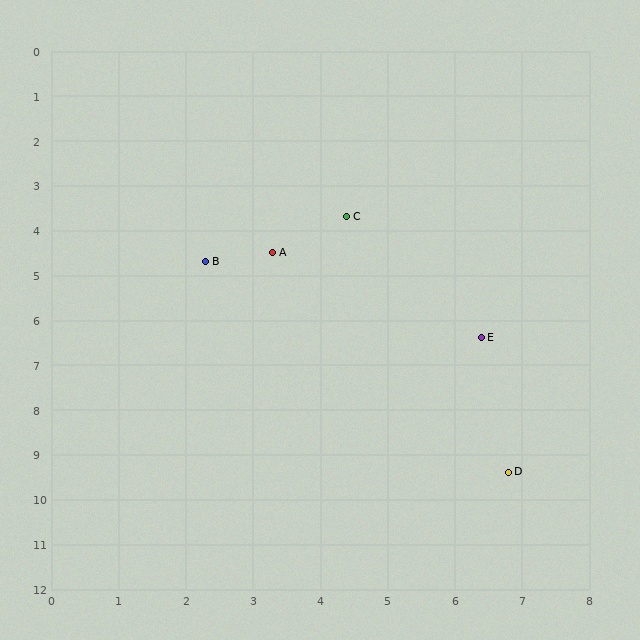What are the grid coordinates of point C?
Point C is at approximately (4.4, 3.7).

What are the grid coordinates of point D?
Point D is at approximately (6.8, 9.4).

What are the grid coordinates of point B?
Point B is at approximately (2.3, 4.7).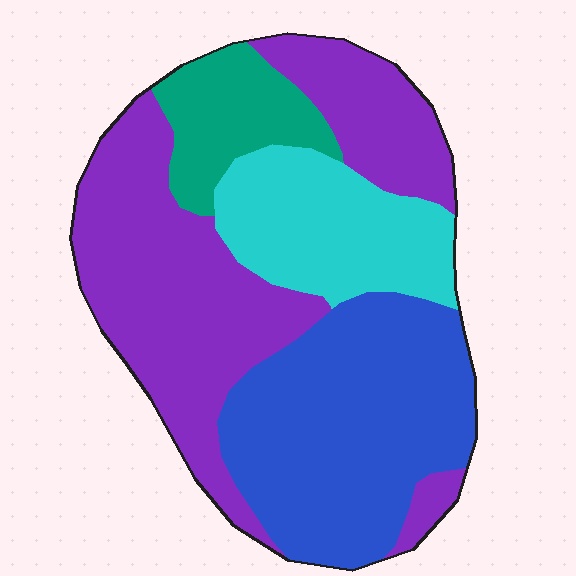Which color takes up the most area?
Purple, at roughly 40%.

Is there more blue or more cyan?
Blue.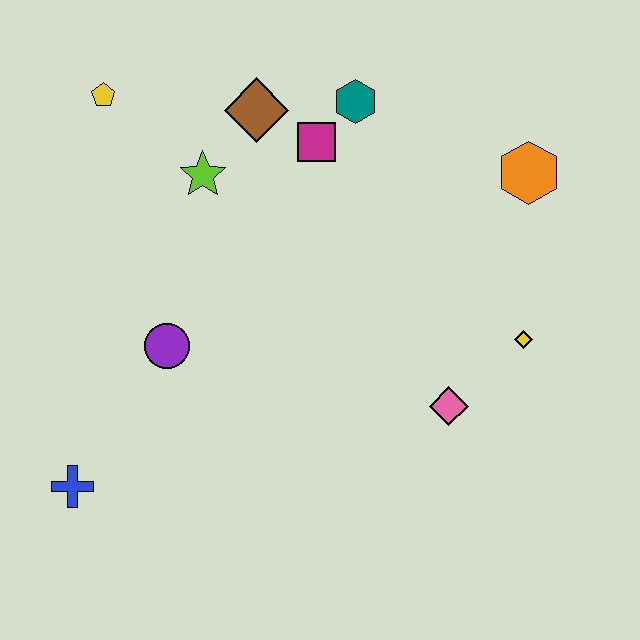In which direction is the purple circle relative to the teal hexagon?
The purple circle is below the teal hexagon.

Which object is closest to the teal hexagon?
The magenta square is closest to the teal hexagon.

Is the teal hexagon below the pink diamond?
No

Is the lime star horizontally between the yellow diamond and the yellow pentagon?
Yes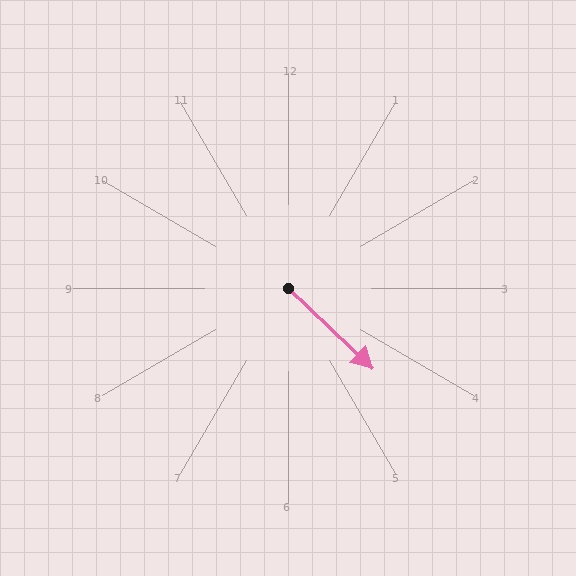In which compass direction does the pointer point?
Southeast.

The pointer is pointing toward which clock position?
Roughly 4 o'clock.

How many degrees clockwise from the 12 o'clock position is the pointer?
Approximately 133 degrees.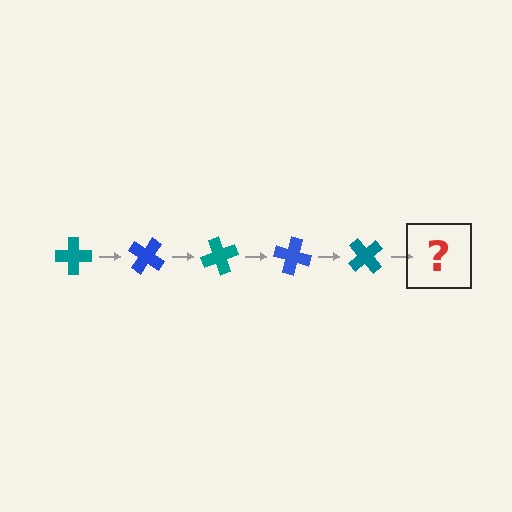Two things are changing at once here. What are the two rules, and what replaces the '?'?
The two rules are that it rotates 35 degrees each step and the color cycles through teal and blue. The '?' should be a blue cross, rotated 175 degrees from the start.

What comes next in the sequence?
The next element should be a blue cross, rotated 175 degrees from the start.